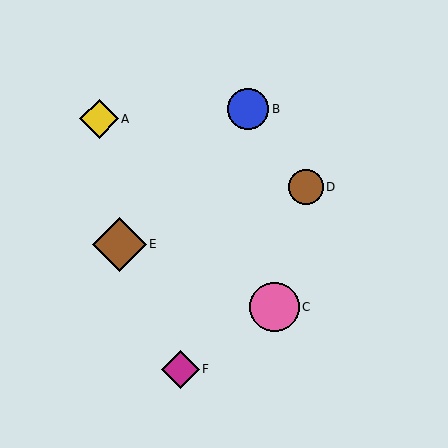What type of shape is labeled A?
Shape A is a yellow diamond.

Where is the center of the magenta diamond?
The center of the magenta diamond is at (180, 369).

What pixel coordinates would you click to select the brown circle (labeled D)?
Click at (306, 187) to select the brown circle D.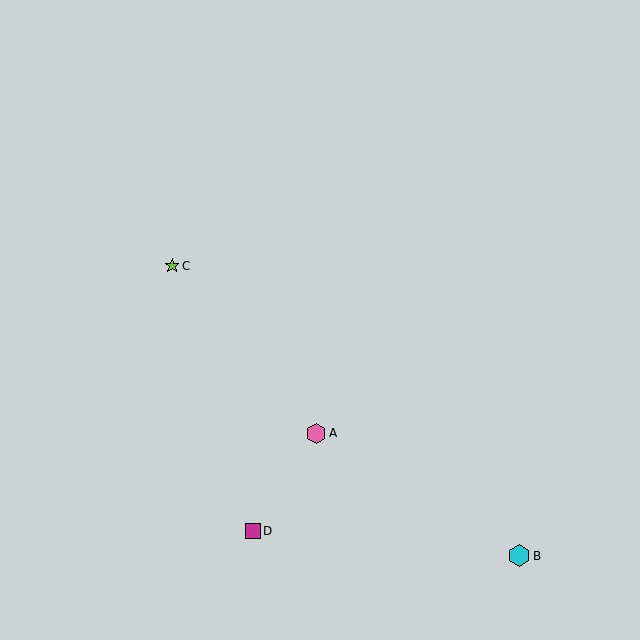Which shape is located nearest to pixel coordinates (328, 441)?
The pink hexagon (labeled A) at (316, 433) is nearest to that location.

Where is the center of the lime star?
The center of the lime star is at (172, 266).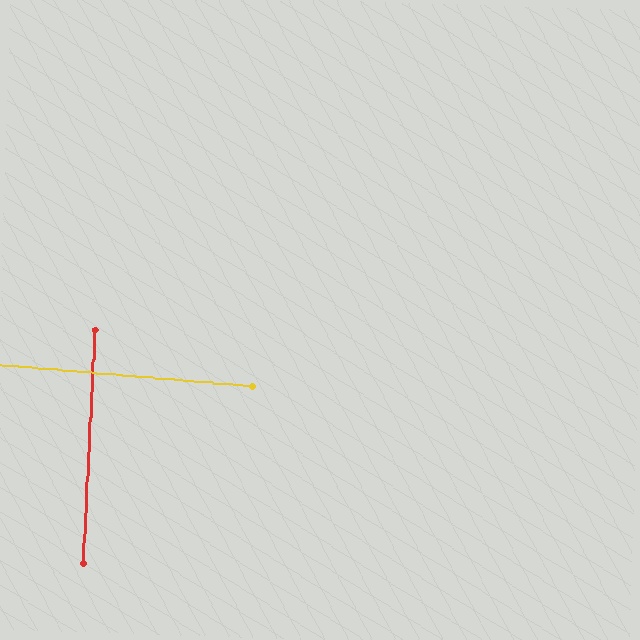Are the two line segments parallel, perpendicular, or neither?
Perpendicular — they meet at approximately 88°.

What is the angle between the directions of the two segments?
Approximately 88 degrees.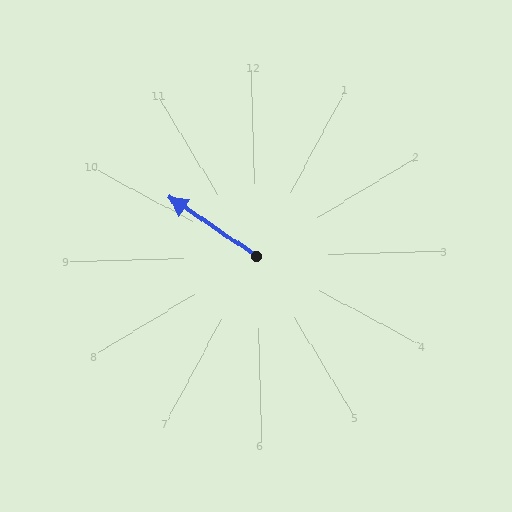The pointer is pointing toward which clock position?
Roughly 10 o'clock.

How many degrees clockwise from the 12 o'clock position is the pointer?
Approximately 306 degrees.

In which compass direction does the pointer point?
Northwest.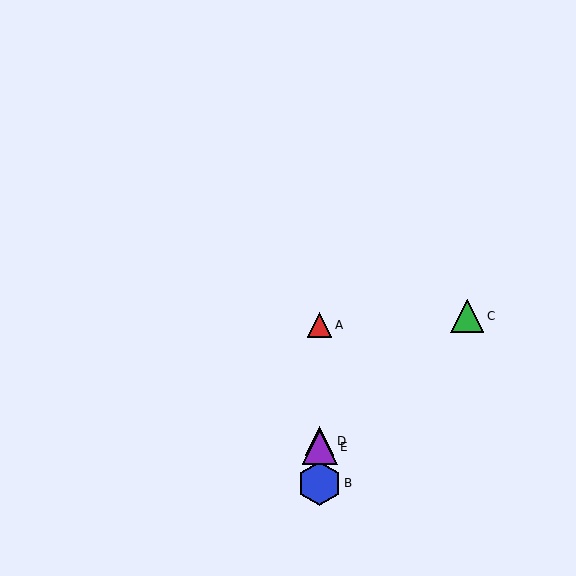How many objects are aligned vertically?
4 objects (A, B, D, E) are aligned vertically.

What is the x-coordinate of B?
Object B is at x≈320.